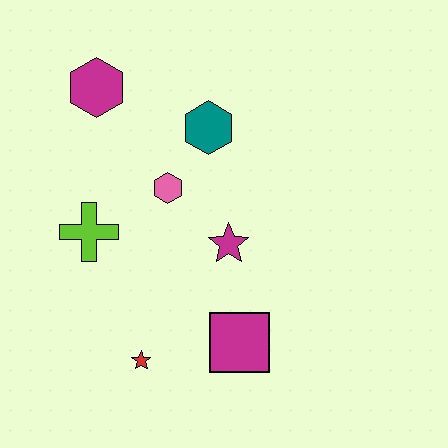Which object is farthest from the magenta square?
The magenta hexagon is farthest from the magenta square.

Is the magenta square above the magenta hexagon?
No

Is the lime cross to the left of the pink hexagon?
Yes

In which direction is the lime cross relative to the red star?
The lime cross is above the red star.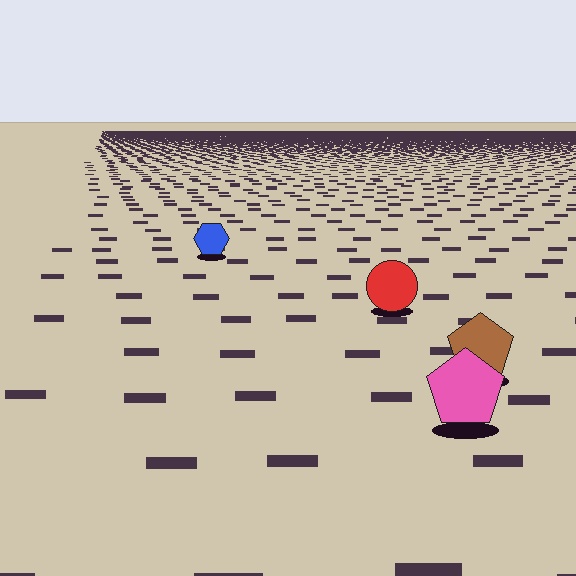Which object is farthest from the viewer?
The blue hexagon is farthest from the viewer. It appears smaller and the ground texture around it is denser.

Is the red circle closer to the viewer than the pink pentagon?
No. The pink pentagon is closer — you can tell from the texture gradient: the ground texture is coarser near it.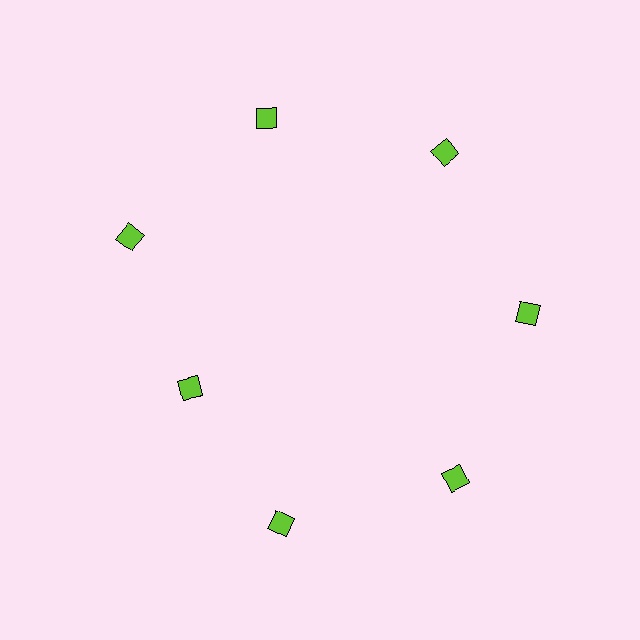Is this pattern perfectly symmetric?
No. The 7 lime squares are arranged in a ring, but one element near the 8 o'clock position is pulled inward toward the center, breaking the 7-fold rotational symmetry.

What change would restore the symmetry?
The symmetry would be restored by moving it outward, back onto the ring so that all 7 squares sit at equal angles and equal distance from the center.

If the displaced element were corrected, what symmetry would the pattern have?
It would have 7-fold rotational symmetry — the pattern would map onto itself every 51 degrees.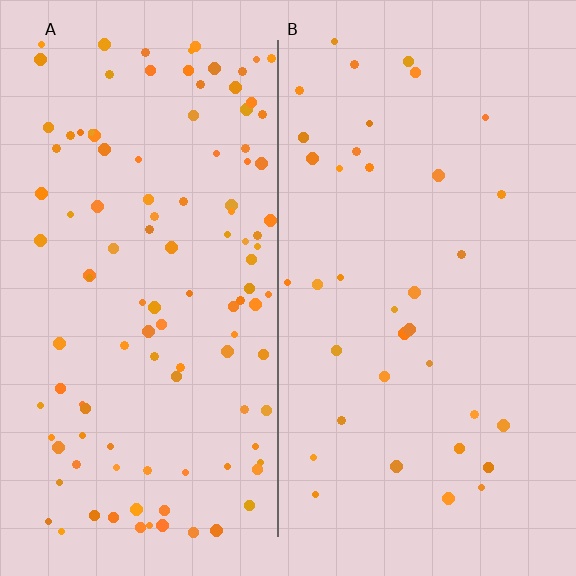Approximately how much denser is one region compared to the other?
Approximately 3.1× — region A over region B.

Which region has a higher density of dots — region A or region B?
A (the left).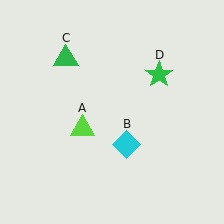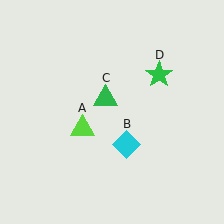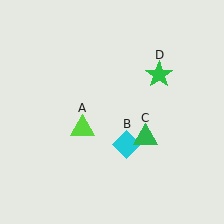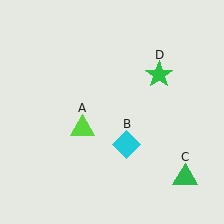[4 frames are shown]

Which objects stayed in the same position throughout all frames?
Lime triangle (object A) and cyan diamond (object B) and green star (object D) remained stationary.